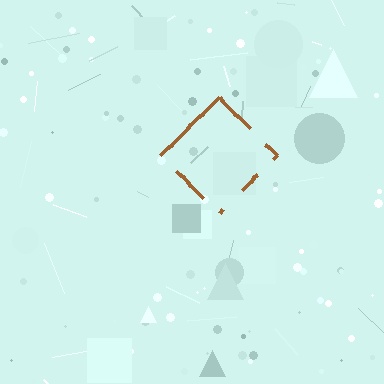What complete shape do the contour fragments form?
The contour fragments form a diamond.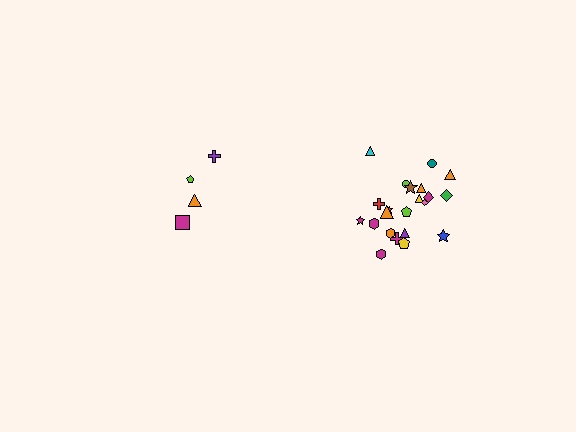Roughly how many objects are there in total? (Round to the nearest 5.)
Roughly 25 objects in total.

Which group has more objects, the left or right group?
The right group.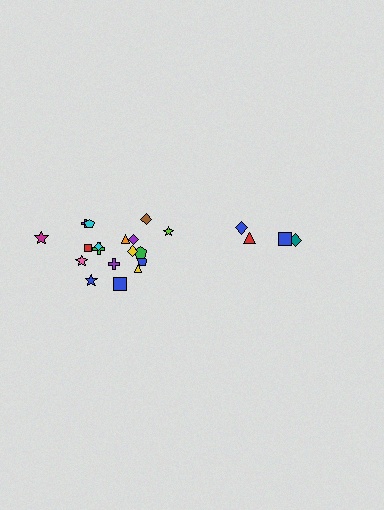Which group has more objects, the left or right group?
The left group.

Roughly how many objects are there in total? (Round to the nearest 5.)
Roughly 20 objects in total.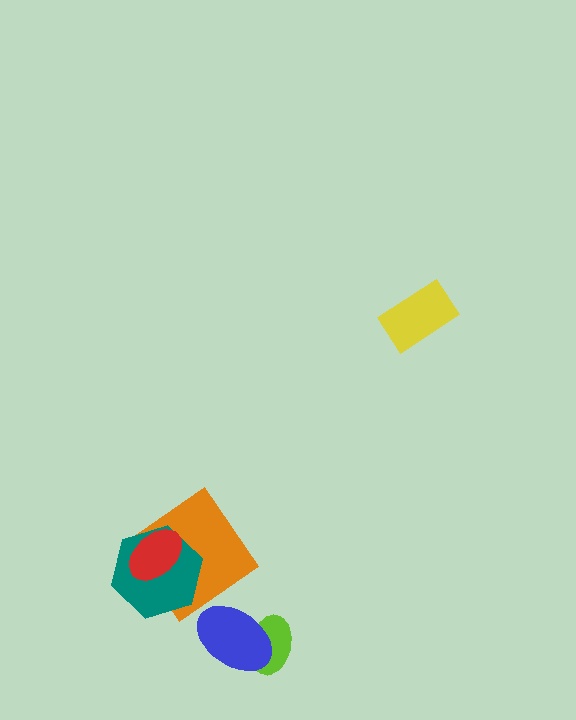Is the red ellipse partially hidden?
No, no other shape covers it.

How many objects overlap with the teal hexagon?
2 objects overlap with the teal hexagon.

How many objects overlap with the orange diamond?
2 objects overlap with the orange diamond.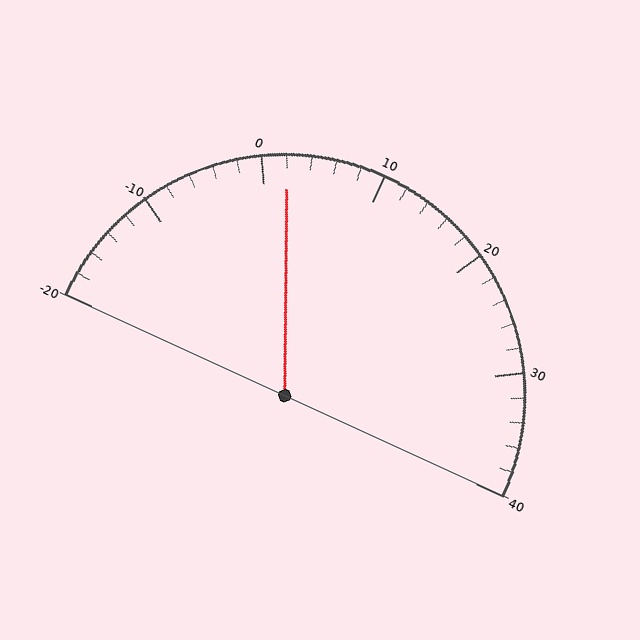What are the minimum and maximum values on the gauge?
The gauge ranges from -20 to 40.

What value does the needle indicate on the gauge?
The needle indicates approximately 2.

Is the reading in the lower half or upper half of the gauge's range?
The reading is in the lower half of the range (-20 to 40).